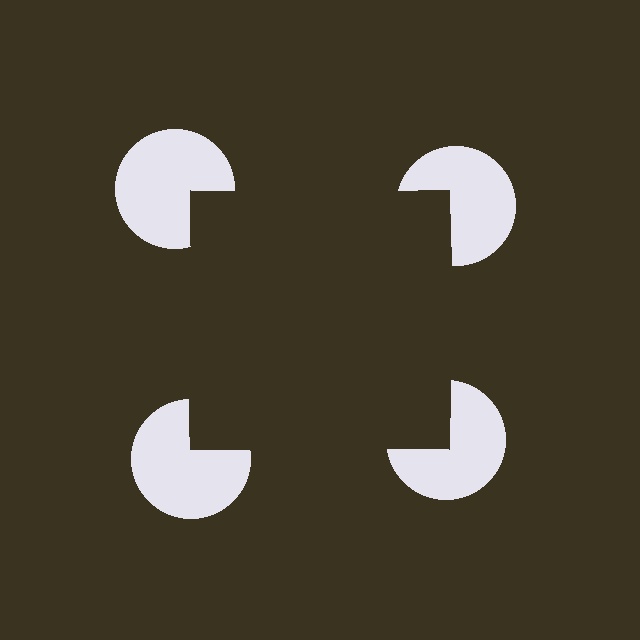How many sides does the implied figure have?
4 sides.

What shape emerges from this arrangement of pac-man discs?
An illusory square — its edges are inferred from the aligned wedge cuts in the pac-man discs, not physically drawn.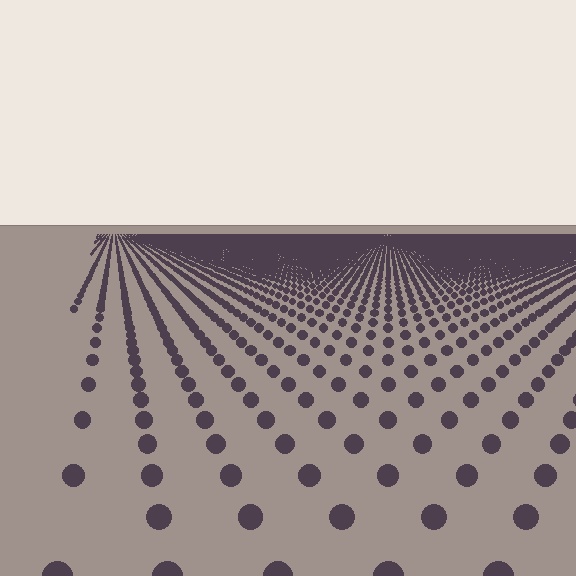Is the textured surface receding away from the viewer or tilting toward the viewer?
The surface is receding away from the viewer. Texture elements get smaller and denser toward the top.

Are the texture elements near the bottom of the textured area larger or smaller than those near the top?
Larger. Near the bottom, elements are closer to the viewer and appear at a bigger on-screen size.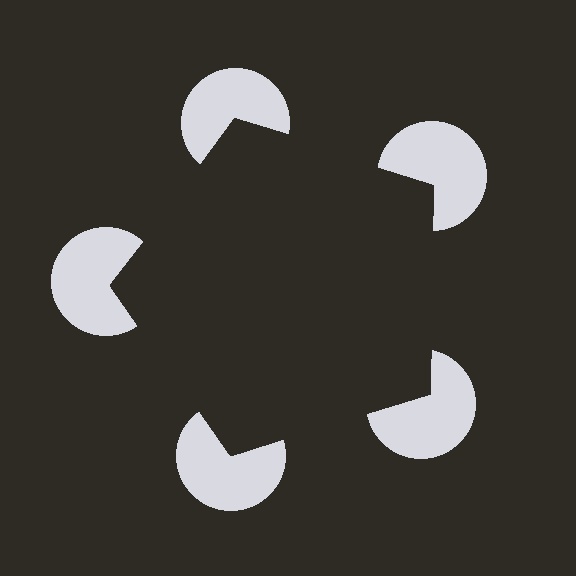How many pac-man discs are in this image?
There are 5 — one at each vertex of the illusory pentagon.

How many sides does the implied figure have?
5 sides.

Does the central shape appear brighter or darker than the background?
It typically appears slightly darker than the background, even though no actual brightness change is drawn.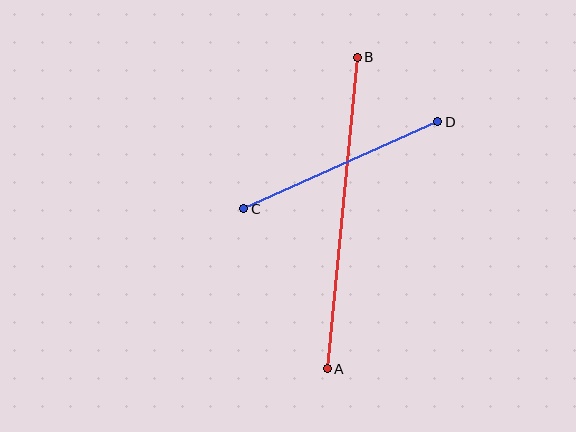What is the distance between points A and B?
The distance is approximately 313 pixels.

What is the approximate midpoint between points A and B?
The midpoint is at approximately (342, 213) pixels.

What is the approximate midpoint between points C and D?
The midpoint is at approximately (341, 165) pixels.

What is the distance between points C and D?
The distance is approximately 212 pixels.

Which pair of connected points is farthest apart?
Points A and B are farthest apart.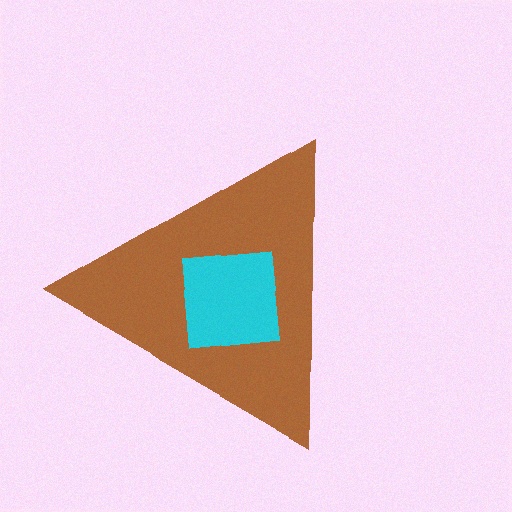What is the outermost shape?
The brown triangle.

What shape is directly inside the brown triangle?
The cyan square.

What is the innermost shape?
The cyan square.